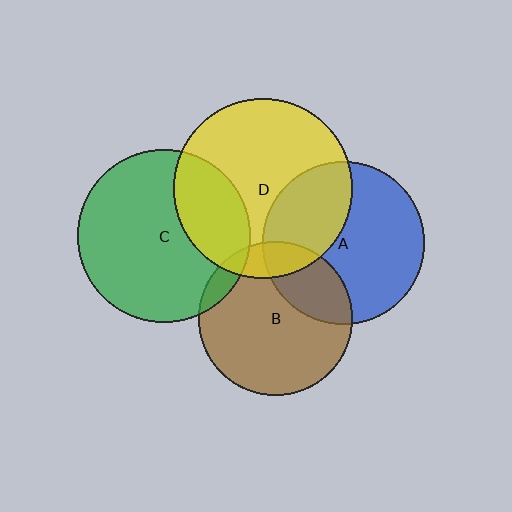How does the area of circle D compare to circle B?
Approximately 1.4 times.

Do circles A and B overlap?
Yes.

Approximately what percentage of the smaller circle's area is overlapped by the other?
Approximately 25%.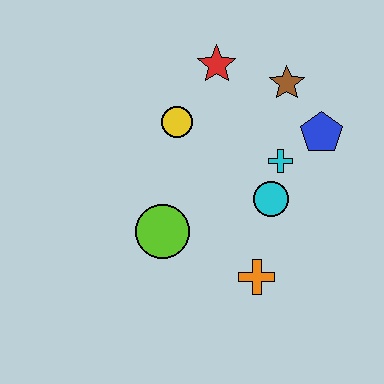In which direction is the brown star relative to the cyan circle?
The brown star is above the cyan circle.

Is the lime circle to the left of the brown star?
Yes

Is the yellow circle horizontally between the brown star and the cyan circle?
No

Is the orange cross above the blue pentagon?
No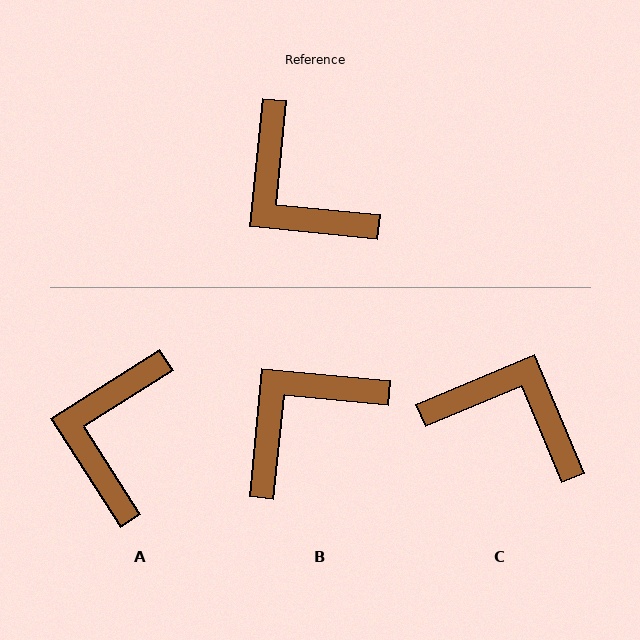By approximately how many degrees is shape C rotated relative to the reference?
Approximately 152 degrees clockwise.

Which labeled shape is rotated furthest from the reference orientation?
C, about 152 degrees away.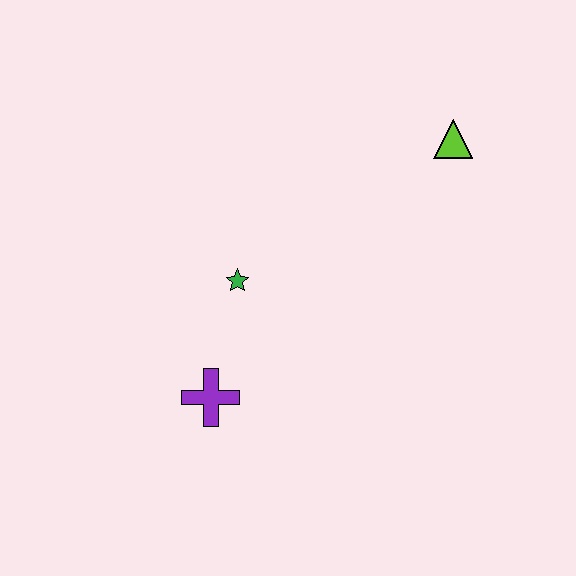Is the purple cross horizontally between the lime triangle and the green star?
No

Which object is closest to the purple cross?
The green star is closest to the purple cross.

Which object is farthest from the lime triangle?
The purple cross is farthest from the lime triangle.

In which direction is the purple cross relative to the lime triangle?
The purple cross is below the lime triangle.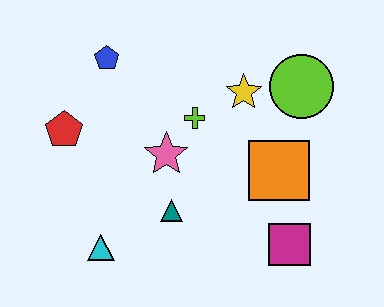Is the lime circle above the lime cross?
Yes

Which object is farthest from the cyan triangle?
The lime circle is farthest from the cyan triangle.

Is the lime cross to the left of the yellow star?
Yes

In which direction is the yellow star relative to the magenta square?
The yellow star is above the magenta square.